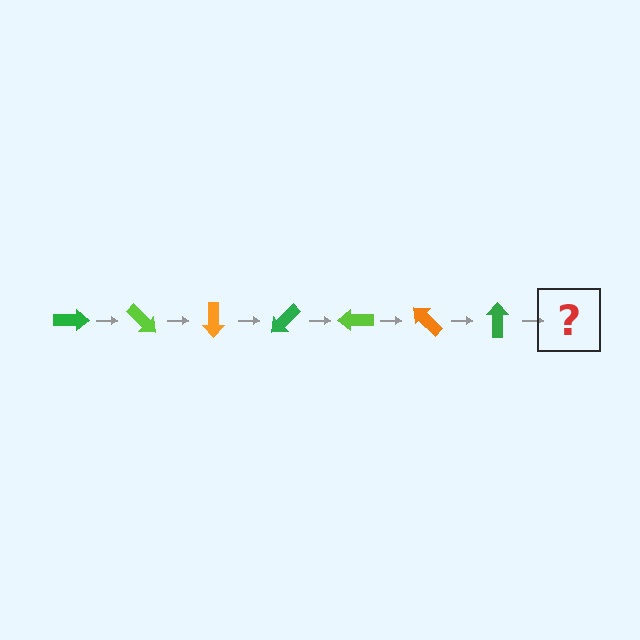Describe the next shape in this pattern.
It should be a lime arrow, rotated 315 degrees from the start.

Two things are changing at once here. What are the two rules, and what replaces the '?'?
The two rules are that it rotates 45 degrees each step and the color cycles through green, lime, and orange. The '?' should be a lime arrow, rotated 315 degrees from the start.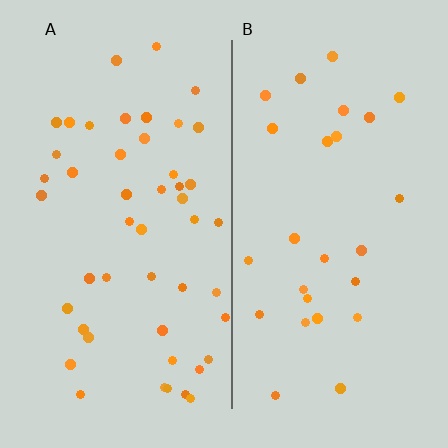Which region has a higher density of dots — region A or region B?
A (the left).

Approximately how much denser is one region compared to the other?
Approximately 1.8× — region A over region B.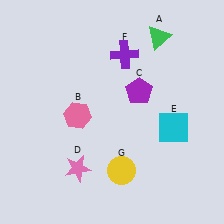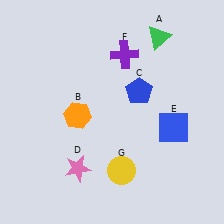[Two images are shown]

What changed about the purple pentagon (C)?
In Image 1, C is purple. In Image 2, it changed to blue.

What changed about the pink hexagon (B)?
In Image 1, B is pink. In Image 2, it changed to orange.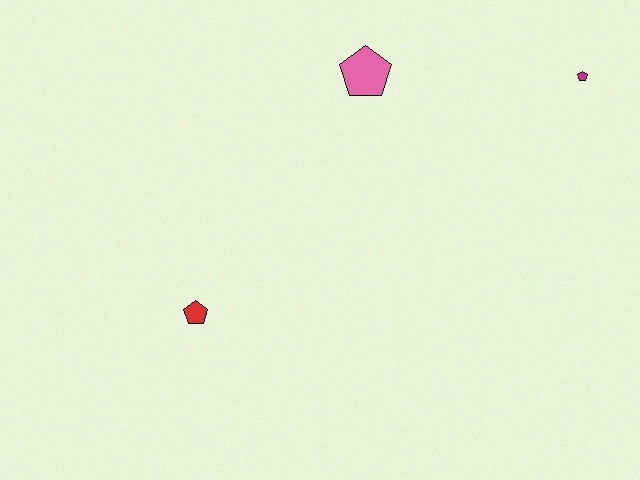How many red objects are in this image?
There is 1 red object.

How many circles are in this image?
There are no circles.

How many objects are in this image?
There are 3 objects.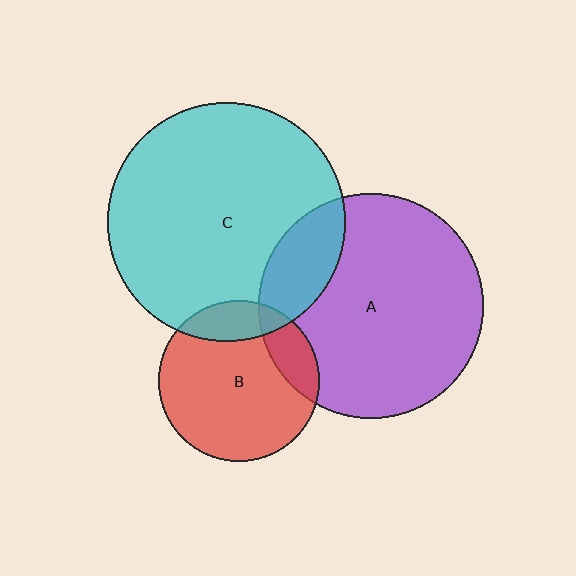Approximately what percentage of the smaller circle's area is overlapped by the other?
Approximately 20%.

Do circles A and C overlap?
Yes.